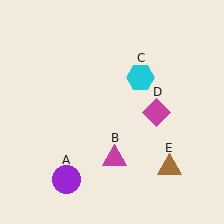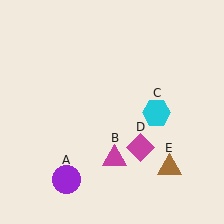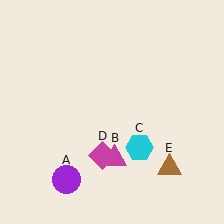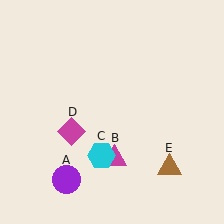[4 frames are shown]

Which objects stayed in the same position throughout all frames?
Purple circle (object A) and magenta triangle (object B) and brown triangle (object E) remained stationary.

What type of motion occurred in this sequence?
The cyan hexagon (object C), magenta diamond (object D) rotated clockwise around the center of the scene.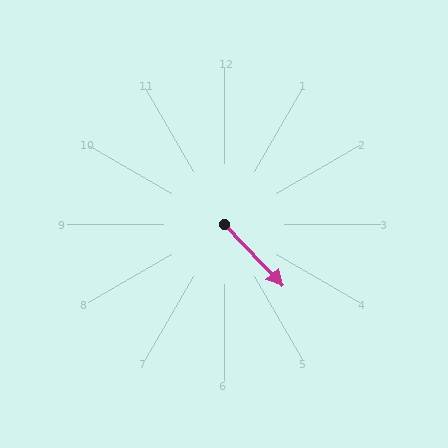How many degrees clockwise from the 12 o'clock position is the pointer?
Approximately 136 degrees.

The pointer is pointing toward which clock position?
Roughly 5 o'clock.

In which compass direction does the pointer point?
Southeast.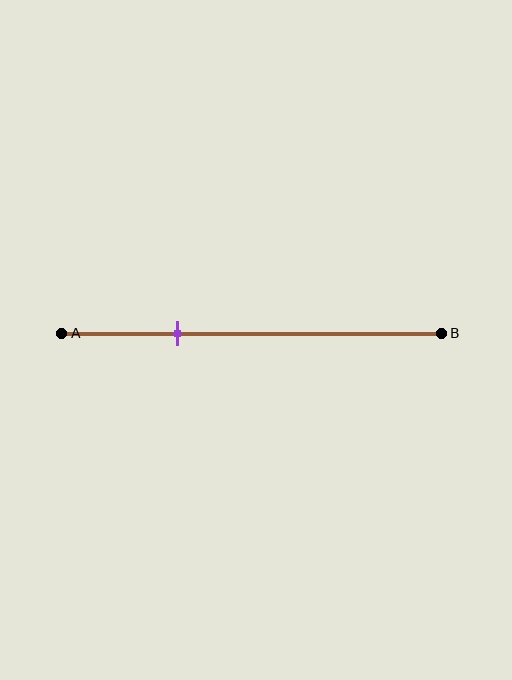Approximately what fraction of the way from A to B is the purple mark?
The purple mark is approximately 30% of the way from A to B.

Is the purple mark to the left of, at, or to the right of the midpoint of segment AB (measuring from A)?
The purple mark is to the left of the midpoint of segment AB.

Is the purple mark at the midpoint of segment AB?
No, the mark is at about 30% from A, not at the 50% midpoint.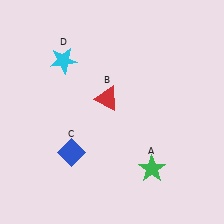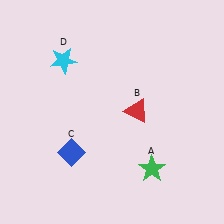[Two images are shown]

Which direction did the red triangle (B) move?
The red triangle (B) moved right.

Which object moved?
The red triangle (B) moved right.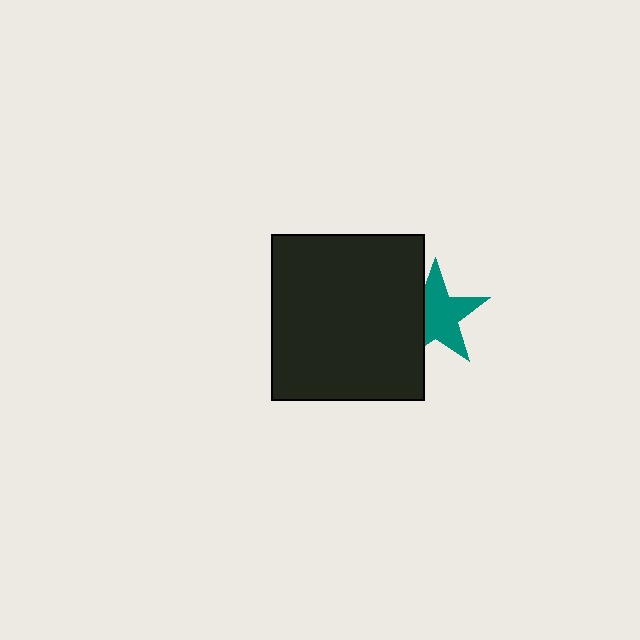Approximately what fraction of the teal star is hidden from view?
Roughly 32% of the teal star is hidden behind the black rectangle.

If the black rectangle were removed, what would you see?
You would see the complete teal star.